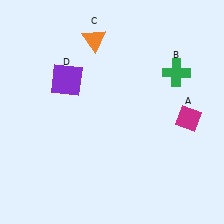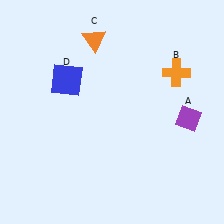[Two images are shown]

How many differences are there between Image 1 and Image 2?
There are 3 differences between the two images.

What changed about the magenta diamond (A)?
In Image 1, A is magenta. In Image 2, it changed to purple.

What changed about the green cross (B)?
In Image 1, B is green. In Image 2, it changed to orange.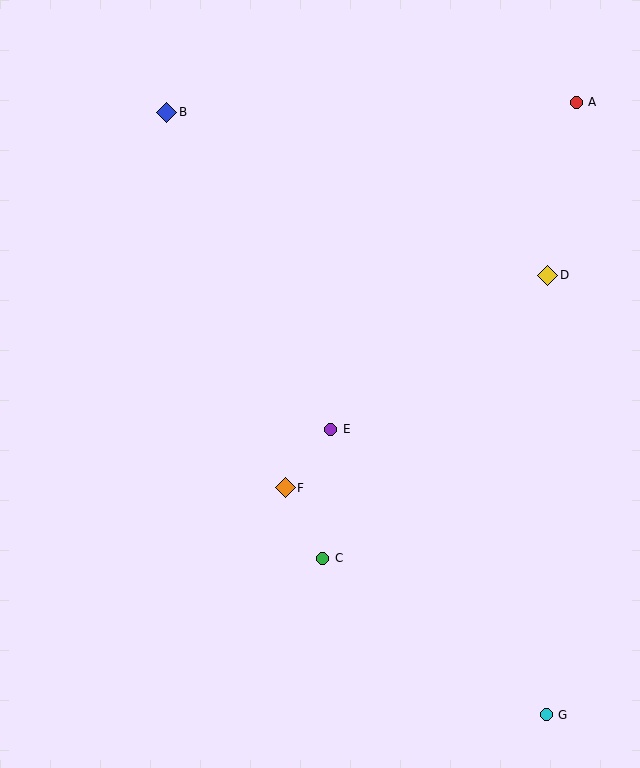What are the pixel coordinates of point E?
Point E is at (331, 429).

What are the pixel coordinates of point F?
Point F is at (285, 488).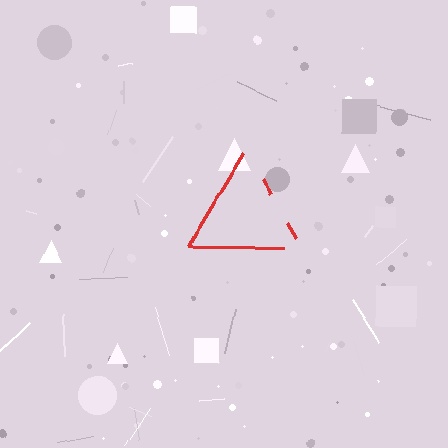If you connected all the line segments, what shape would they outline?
They would outline a triangle.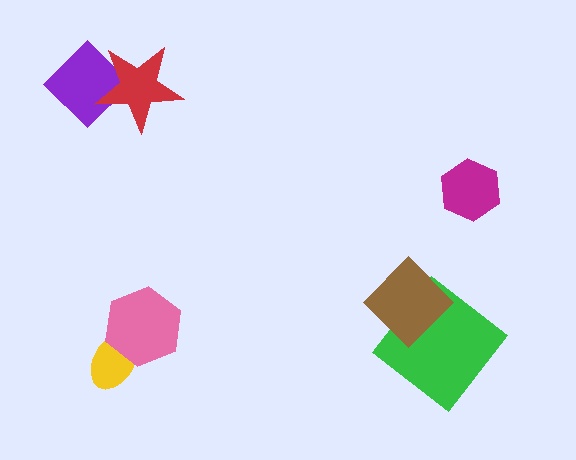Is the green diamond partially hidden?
Yes, it is partially covered by another shape.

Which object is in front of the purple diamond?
The red star is in front of the purple diamond.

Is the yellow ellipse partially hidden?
Yes, it is partially covered by another shape.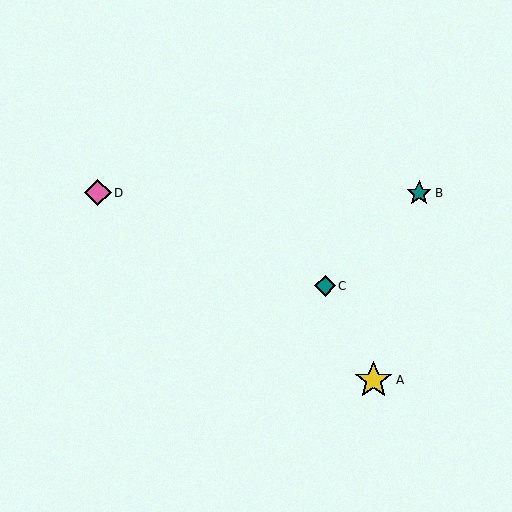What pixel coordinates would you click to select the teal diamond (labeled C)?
Click at (325, 286) to select the teal diamond C.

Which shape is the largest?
The yellow star (labeled A) is the largest.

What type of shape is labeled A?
Shape A is a yellow star.